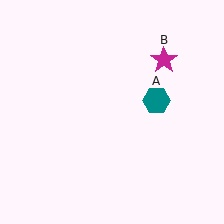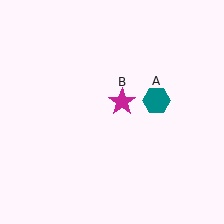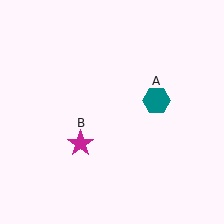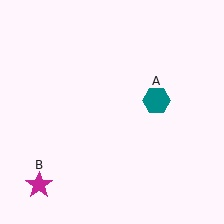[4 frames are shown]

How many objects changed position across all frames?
1 object changed position: magenta star (object B).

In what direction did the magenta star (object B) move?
The magenta star (object B) moved down and to the left.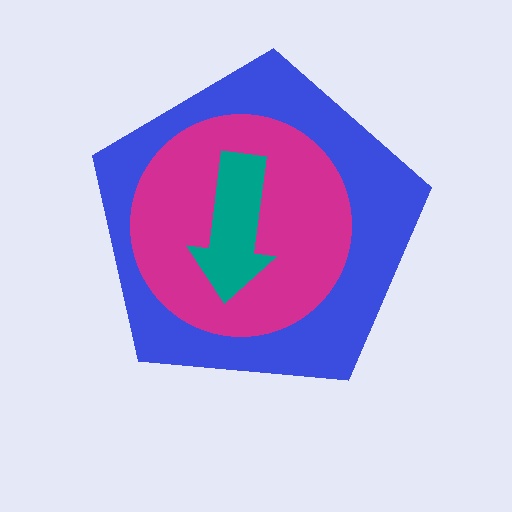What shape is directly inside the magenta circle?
The teal arrow.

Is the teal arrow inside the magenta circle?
Yes.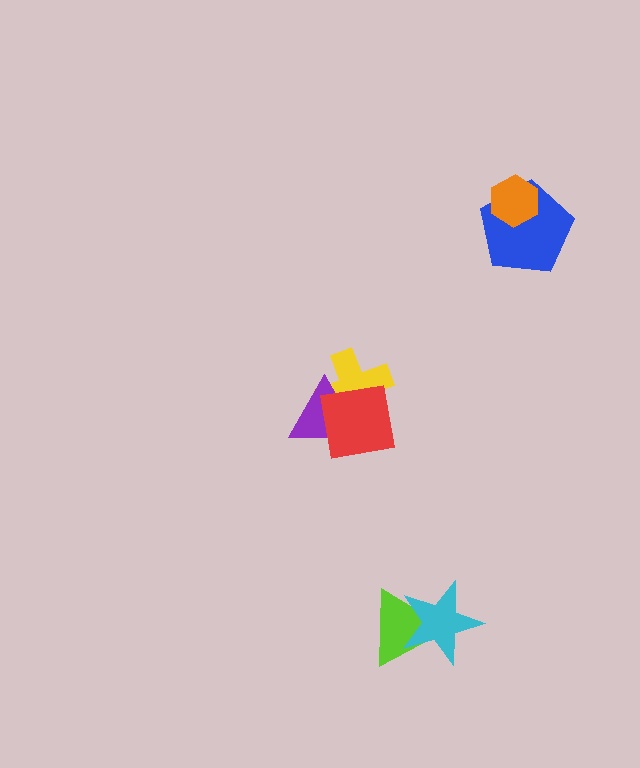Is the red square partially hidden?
No, no other shape covers it.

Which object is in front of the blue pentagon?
The orange hexagon is in front of the blue pentagon.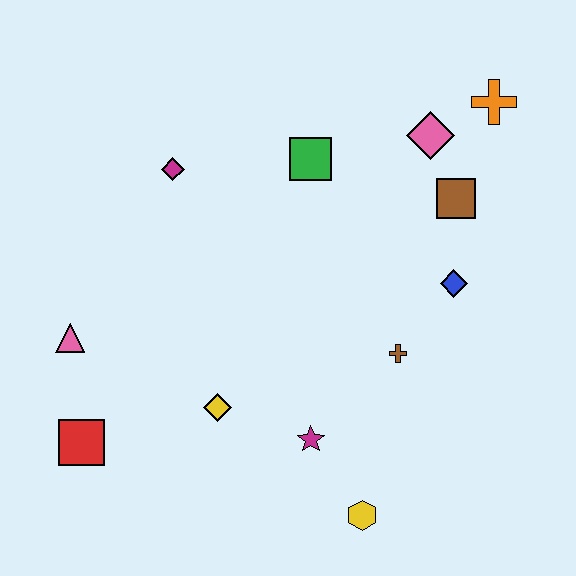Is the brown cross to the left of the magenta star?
No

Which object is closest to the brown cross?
The blue diamond is closest to the brown cross.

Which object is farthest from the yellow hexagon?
The orange cross is farthest from the yellow hexagon.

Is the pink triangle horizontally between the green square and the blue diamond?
No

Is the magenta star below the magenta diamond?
Yes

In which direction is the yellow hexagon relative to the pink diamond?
The yellow hexagon is below the pink diamond.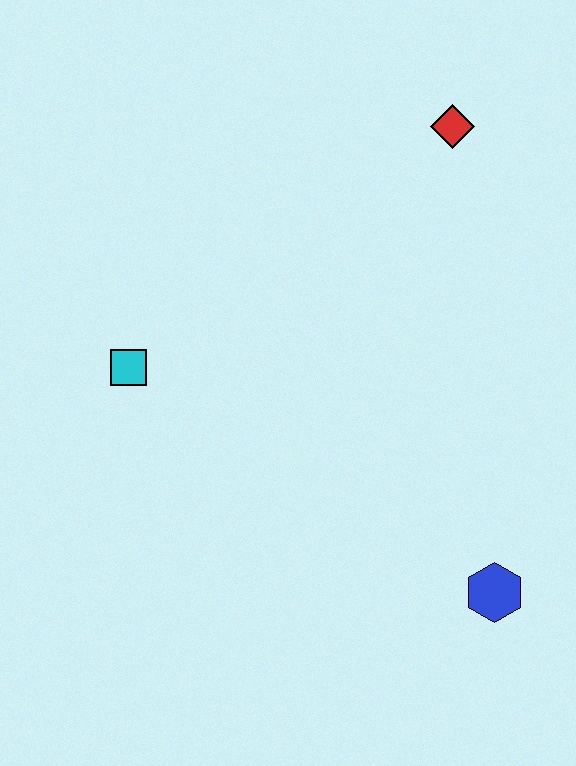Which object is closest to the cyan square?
The red diamond is closest to the cyan square.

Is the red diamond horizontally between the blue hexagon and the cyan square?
Yes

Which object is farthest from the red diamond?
The blue hexagon is farthest from the red diamond.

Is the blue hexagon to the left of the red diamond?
No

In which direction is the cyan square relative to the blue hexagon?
The cyan square is to the left of the blue hexagon.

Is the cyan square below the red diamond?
Yes